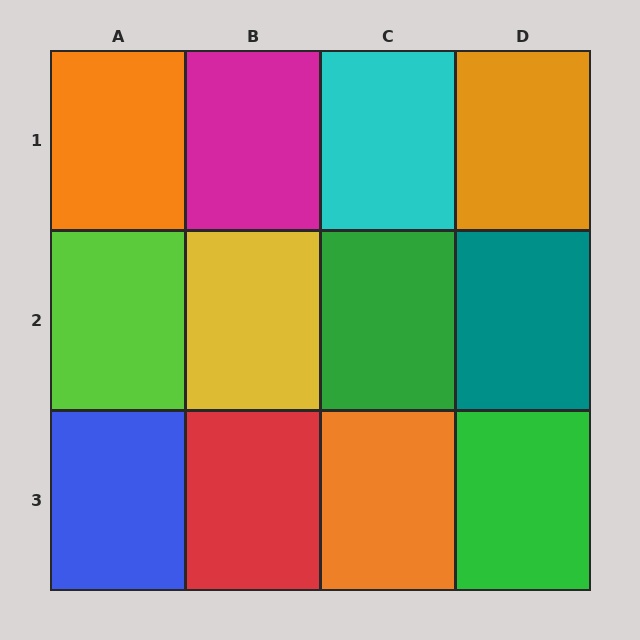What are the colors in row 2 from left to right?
Lime, yellow, green, teal.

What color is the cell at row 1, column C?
Cyan.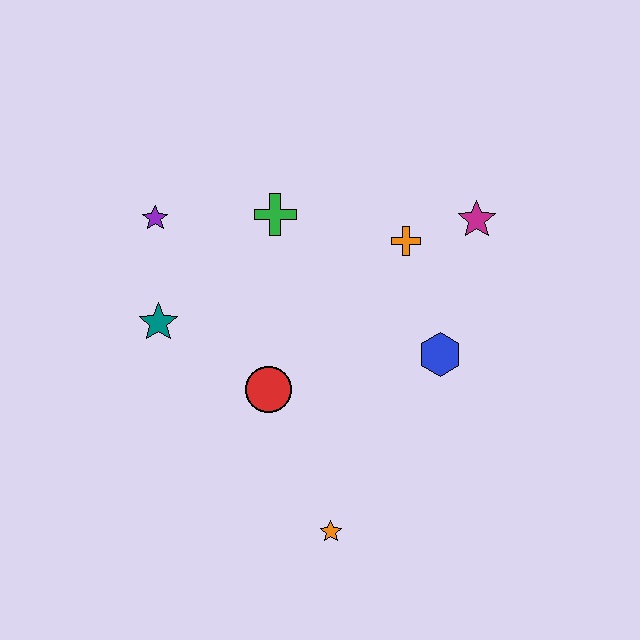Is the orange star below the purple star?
Yes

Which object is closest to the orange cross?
The magenta star is closest to the orange cross.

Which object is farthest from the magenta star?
The orange star is farthest from the magenta star.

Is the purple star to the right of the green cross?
No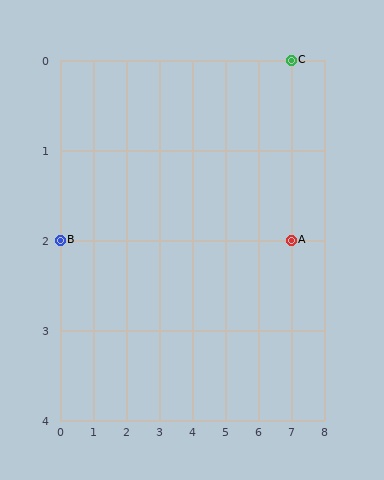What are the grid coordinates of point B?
Point B is at grid coordinates (0, 2).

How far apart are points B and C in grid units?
Points B and C are 7 columns and 2 rows apart (about 7.3 grid units diagonally).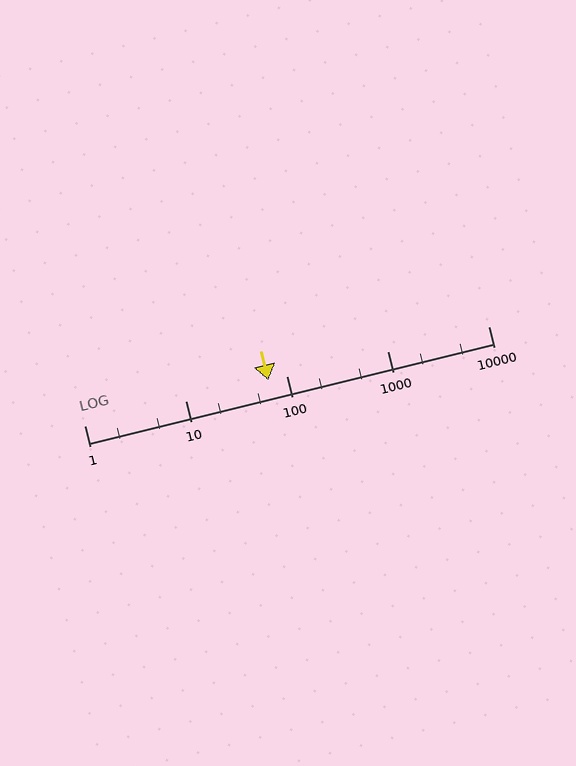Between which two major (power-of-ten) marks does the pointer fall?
The pointer is between 10 and 100.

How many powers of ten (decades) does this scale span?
The scale spans 4 decades, from 1 to 10000.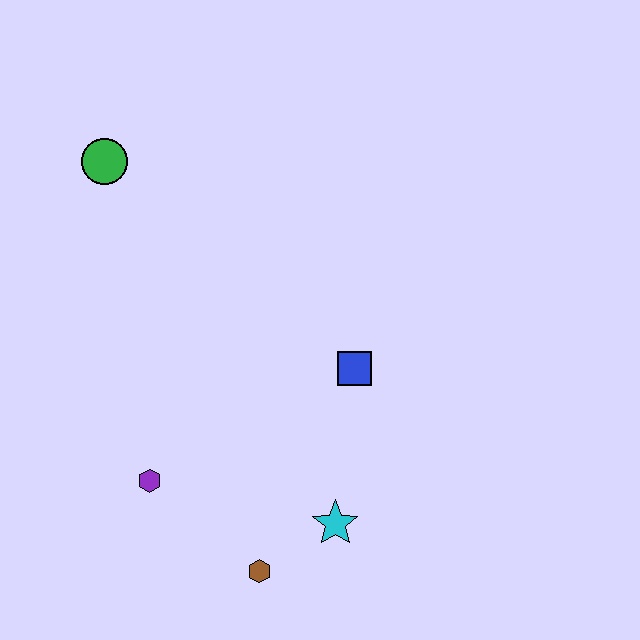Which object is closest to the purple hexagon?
The brown hexagon is closest to the purple hexagon.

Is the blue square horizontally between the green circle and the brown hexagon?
No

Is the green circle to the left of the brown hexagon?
Yes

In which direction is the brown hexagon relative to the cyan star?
The brown hexagon is to the left of the cyan star.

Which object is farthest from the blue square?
The green circle is farthest from the blue square.